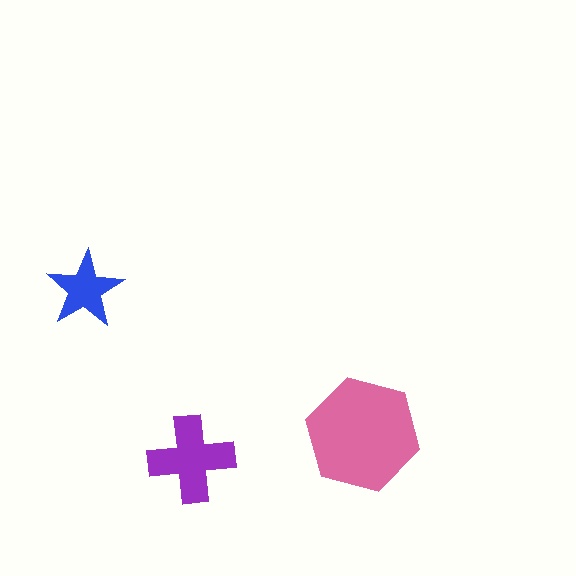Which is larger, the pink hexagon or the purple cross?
The pink hexagon.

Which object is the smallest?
The blue star.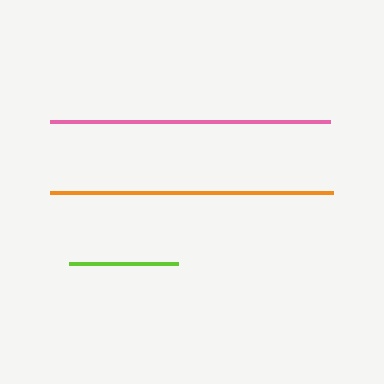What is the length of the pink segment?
The pink segment is approximately 280 pixels long.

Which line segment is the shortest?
The lime line is the shortest at approximately 109 pixels.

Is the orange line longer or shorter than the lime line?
The orange line is longer than the lime line.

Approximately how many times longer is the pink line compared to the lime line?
The pink line is approximately 2.6 times the length of the lime line.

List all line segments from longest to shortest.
From longest to shortest: orange, pink, lime.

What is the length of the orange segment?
The orange segment is approximately 283 pixels long.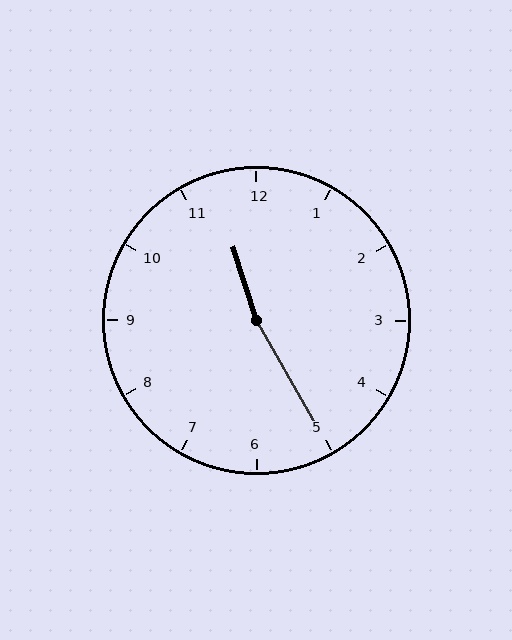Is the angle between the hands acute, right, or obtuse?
It is obtuse.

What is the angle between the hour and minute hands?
Approximately 168 degrees.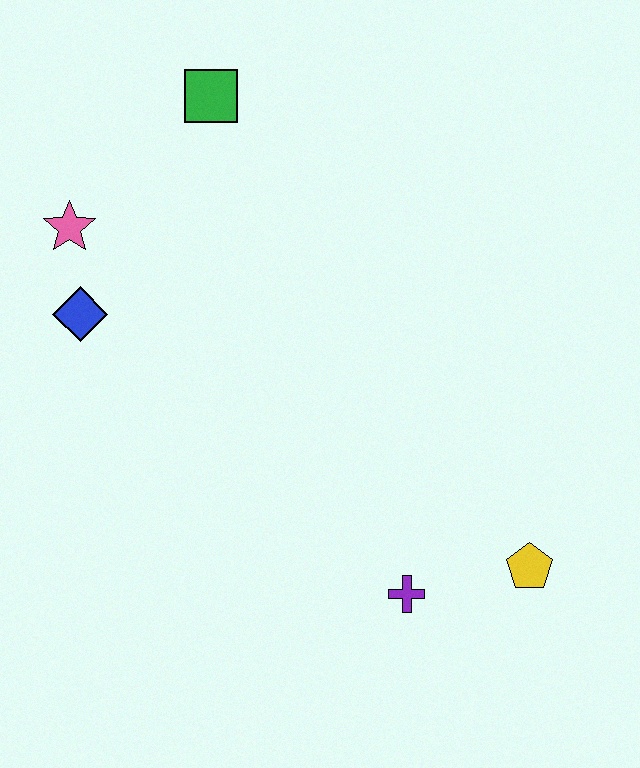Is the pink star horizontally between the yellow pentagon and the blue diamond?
No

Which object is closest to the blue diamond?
The pink star is closest to the blue diamond.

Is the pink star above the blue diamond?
Yes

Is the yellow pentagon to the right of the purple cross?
Yes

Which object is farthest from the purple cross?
The green square is farthest from the purple cross.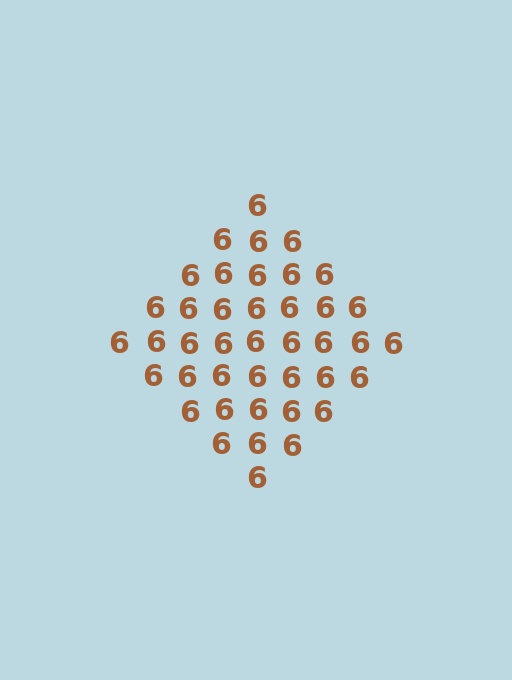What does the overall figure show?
The overall figure shows a diamond.